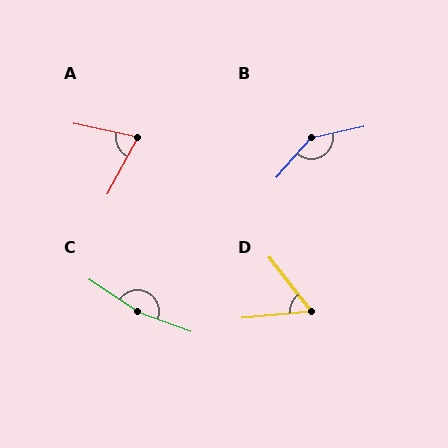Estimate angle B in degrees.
Approximately 143 degrees.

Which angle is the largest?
C, at approximately 166 degrees.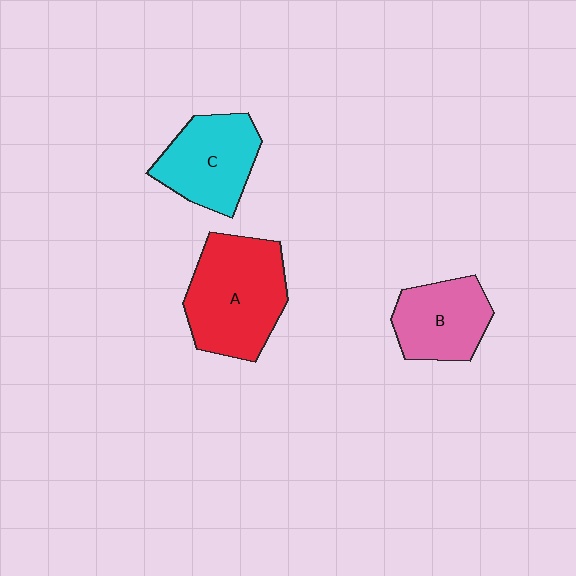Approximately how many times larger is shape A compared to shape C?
Approximately 1.3 times.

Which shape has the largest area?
Shape A (red).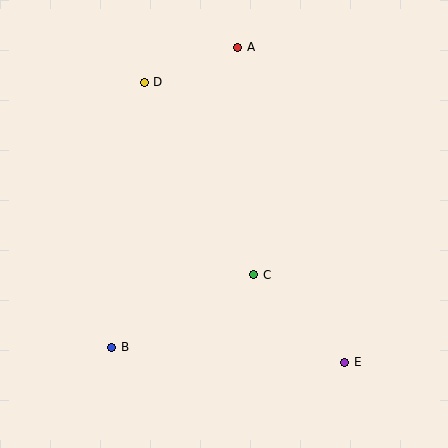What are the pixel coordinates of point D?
Point D is at (144, 82).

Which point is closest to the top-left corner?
Point D is closest to the top-left corner.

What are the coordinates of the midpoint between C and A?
The midpoint between C and A is at (246, 161).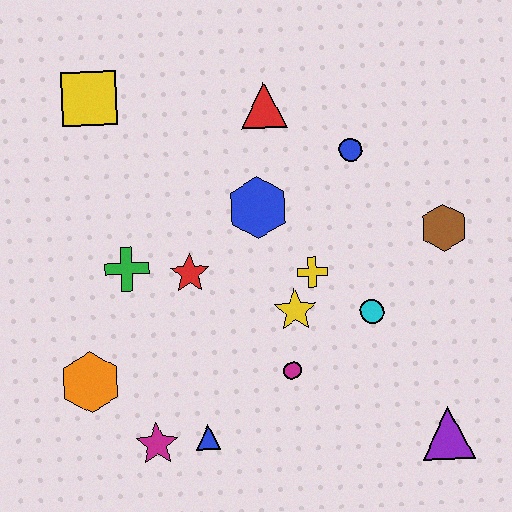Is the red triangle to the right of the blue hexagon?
Yes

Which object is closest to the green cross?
The red star is closest to the green cross.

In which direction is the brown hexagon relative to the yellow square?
The brown hexagon is to the right of the yellow square.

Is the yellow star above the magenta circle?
Yes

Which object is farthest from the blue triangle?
The yellow square is farthest from the blue triangle.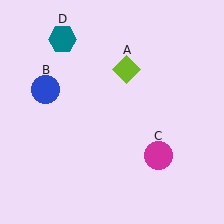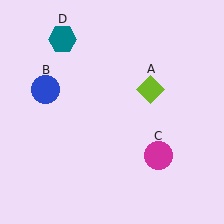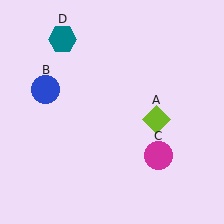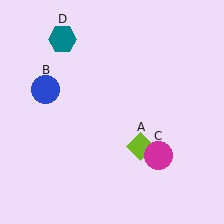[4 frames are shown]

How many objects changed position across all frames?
1 object changed position: lime diamond (object A).